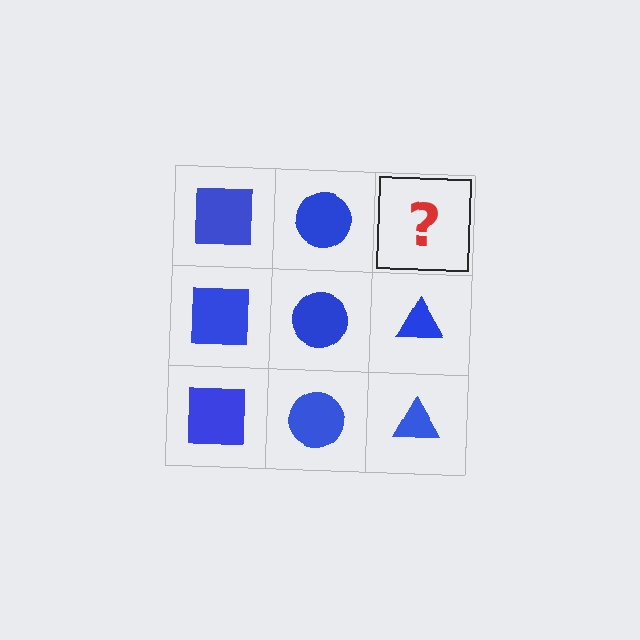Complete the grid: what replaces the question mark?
The question mark should be replaced with a blue triangle.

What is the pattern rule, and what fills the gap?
The rule is that each column has a consistent shape. The gap should be filled with a blue triangle.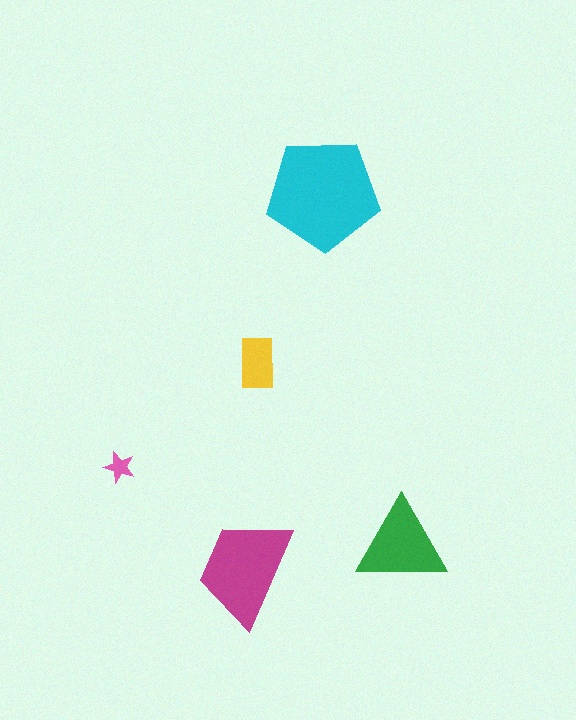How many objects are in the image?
There are 5 objects in the image.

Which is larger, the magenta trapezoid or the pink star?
The magenta trapezoid.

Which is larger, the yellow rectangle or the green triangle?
The green triangle.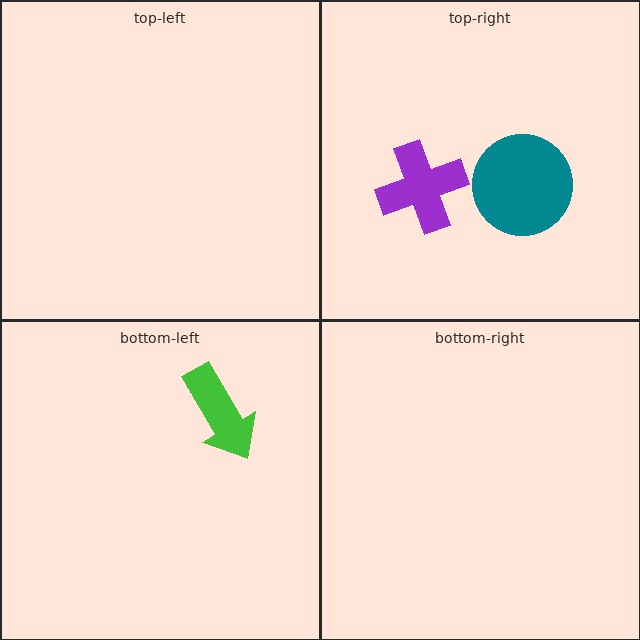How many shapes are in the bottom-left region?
1.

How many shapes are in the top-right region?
2.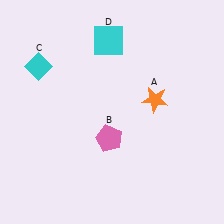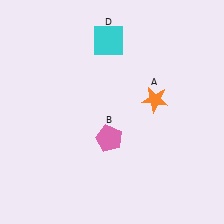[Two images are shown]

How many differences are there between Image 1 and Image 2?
There is 1 difference between the two images.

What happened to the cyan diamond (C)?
The cyan diamond (C) was removed in Image 2. It was in the top-left area of Image 1.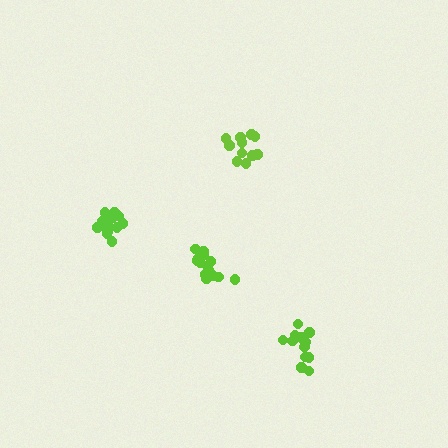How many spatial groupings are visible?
There are 4 spatial groupings.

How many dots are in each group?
Group 1: 13 dots, Group 2: 14 dots, Group 3: 11 dots, Group 4: 15 dots (53 total).